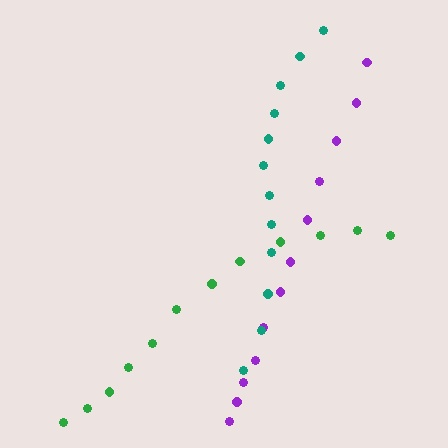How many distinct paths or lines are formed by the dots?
There are 3 distinct paths.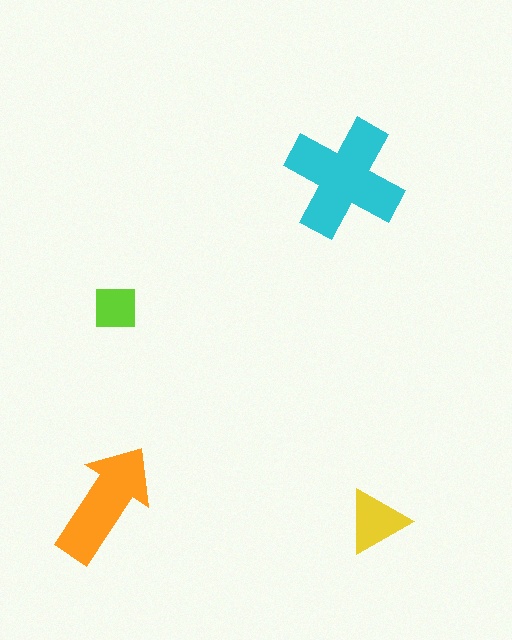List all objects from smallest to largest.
The lime square, the yellow triangle, the orange arrow, the cyan cross.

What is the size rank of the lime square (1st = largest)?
4th.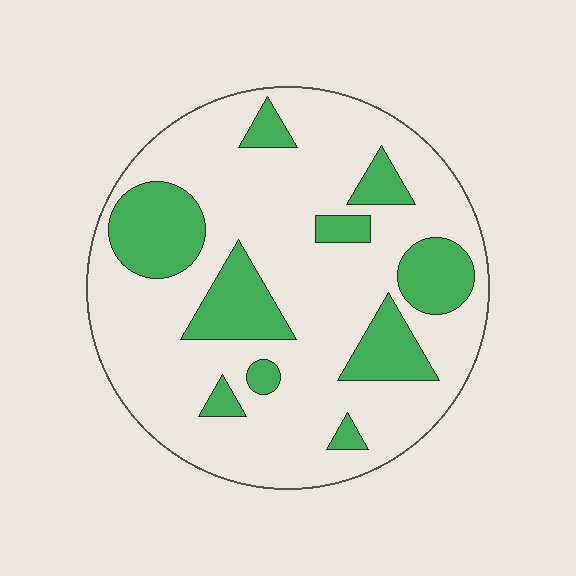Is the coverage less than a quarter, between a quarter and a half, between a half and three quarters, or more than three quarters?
Less than a quarter.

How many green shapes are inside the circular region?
10.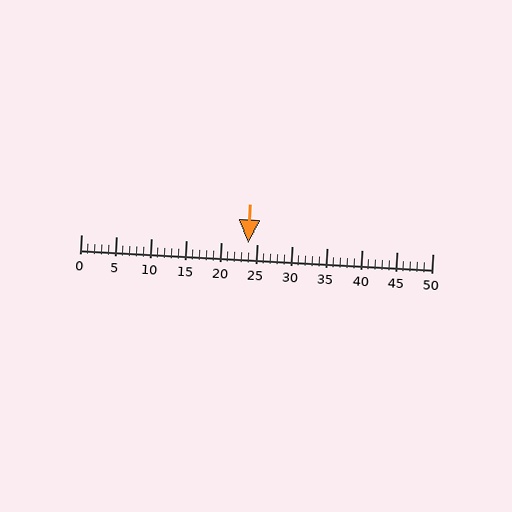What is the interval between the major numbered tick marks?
The major tick marks are spaced 5 units apart.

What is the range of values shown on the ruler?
The ruler shows values from 0 to 50.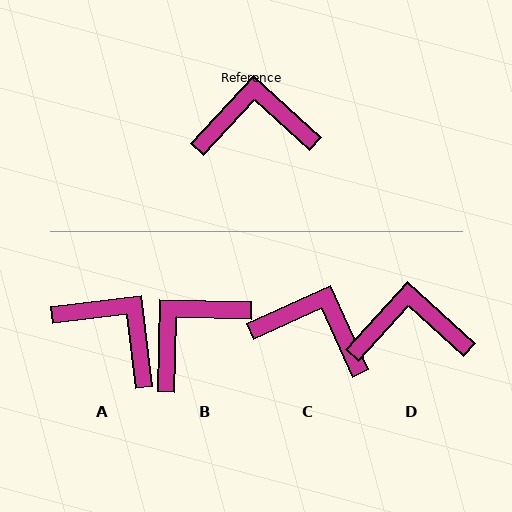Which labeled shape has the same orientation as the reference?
D.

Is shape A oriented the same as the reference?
No, it is off by about 40 degrees.